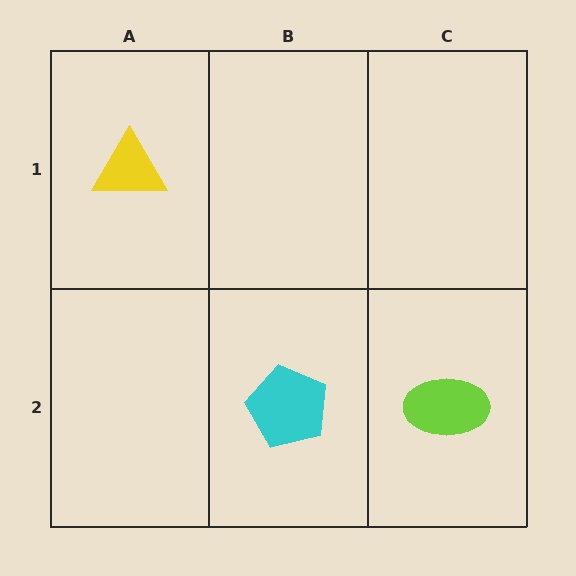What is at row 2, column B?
A cyan pentagon.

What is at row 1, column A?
A yellow triangle.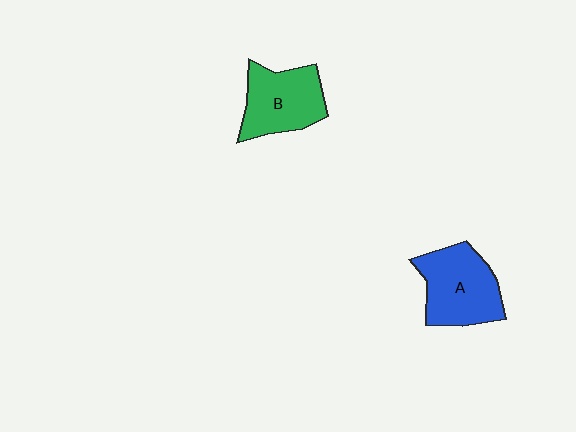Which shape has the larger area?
Shape A (blue).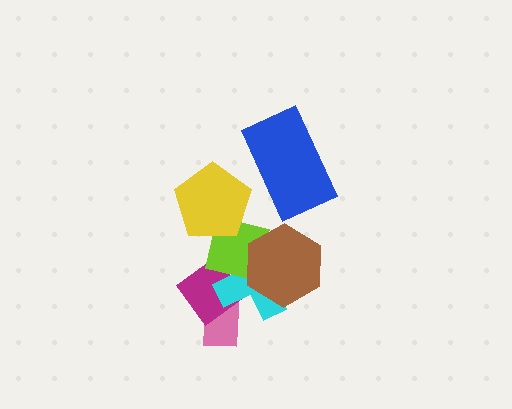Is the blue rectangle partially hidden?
No, no other shape covers it.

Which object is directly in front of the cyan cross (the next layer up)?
The lime square is directly in front of the cyan cross.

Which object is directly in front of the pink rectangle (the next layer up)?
The magenta diamond is directly in front of the pink rectangle.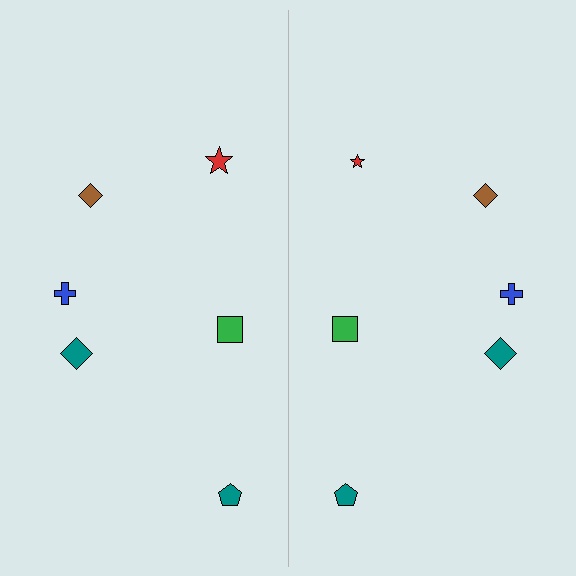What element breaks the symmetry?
The red star on the right side has a different size than its mirror counterpart.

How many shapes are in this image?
There are 12 shapes in this image.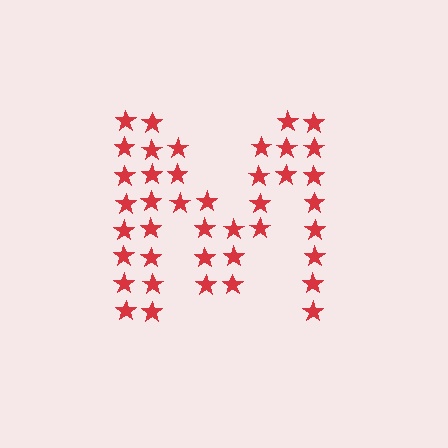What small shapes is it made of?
It is made of small stars.